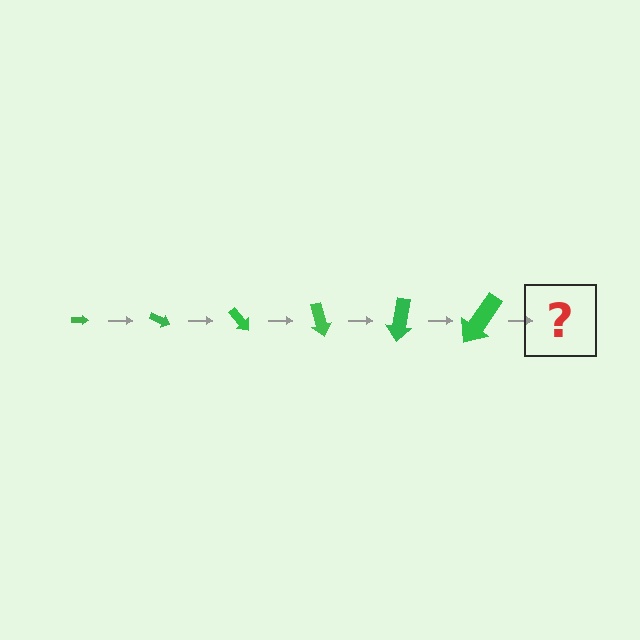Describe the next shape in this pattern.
It should be an arrow, larger than the previous one and rotated 150 degrees from the start.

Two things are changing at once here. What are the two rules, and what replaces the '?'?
The two rules are that the arrow grows larger each step and it rotates 25 degrees each step. The '?' should be an arrow, larger than the previous one and rotated 150 degrees from the start.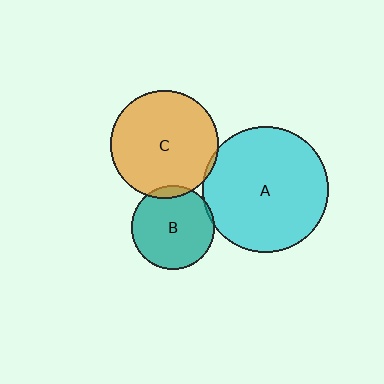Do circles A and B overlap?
Yes.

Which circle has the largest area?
Circle A (cyan).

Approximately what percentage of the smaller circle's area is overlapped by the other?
Approximately 5%.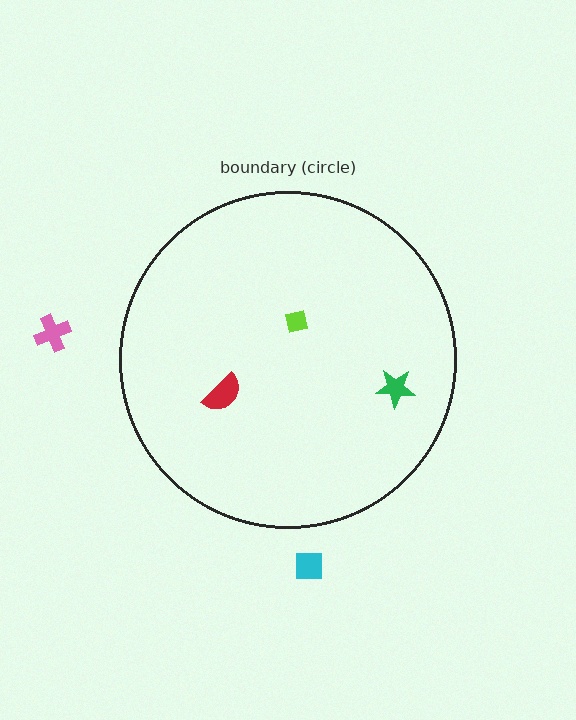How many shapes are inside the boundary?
3 inside, 2 outside.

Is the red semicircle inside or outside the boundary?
Inside.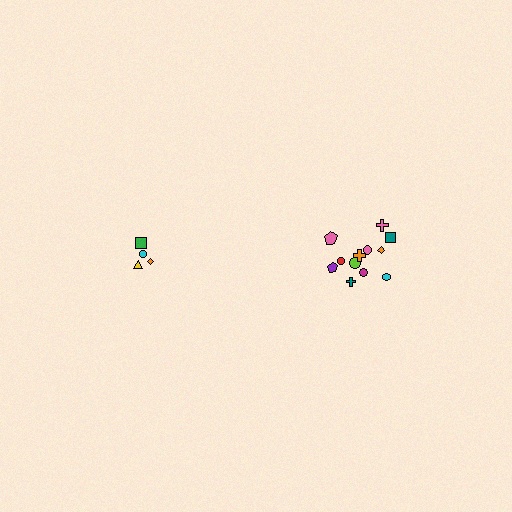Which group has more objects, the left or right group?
The right group.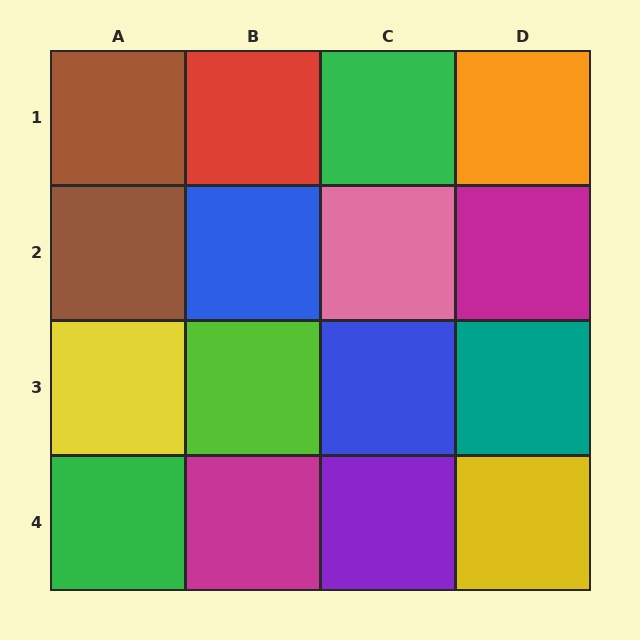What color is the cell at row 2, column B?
Blue.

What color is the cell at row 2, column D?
Magenta.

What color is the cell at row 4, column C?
Purple.